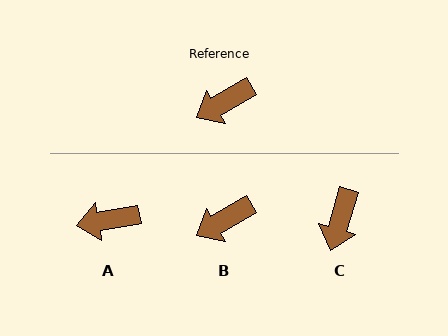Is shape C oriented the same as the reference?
No, it is off by about 43 degrees.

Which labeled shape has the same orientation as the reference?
B.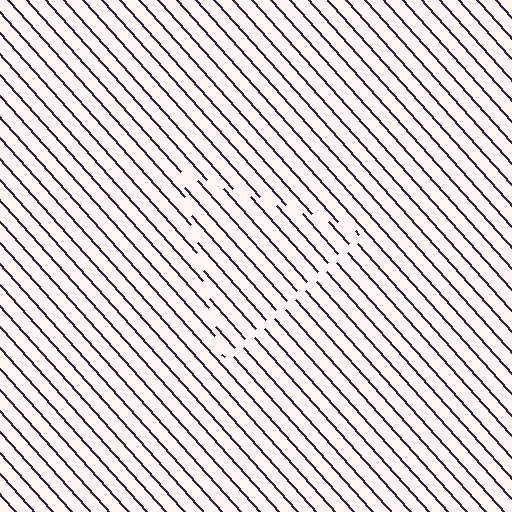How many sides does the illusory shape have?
3 sides — the line-ends trace a triangle.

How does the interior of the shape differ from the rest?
The interior of the shape contains the same grating, shifted by half a period — the contour is defined by the phase discontinuity where line-ends from the inner and outer gratings abut.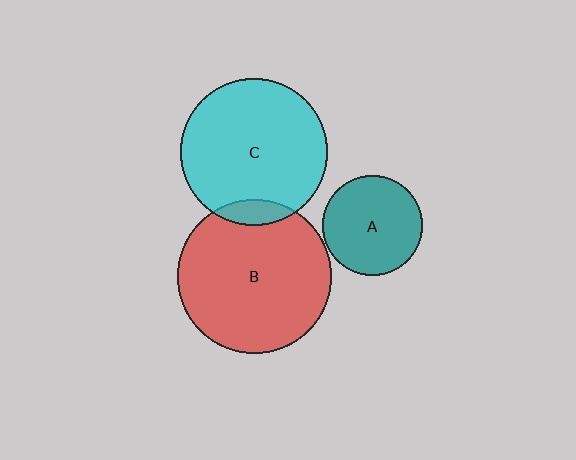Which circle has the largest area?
Circle B (red).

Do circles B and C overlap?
Yes.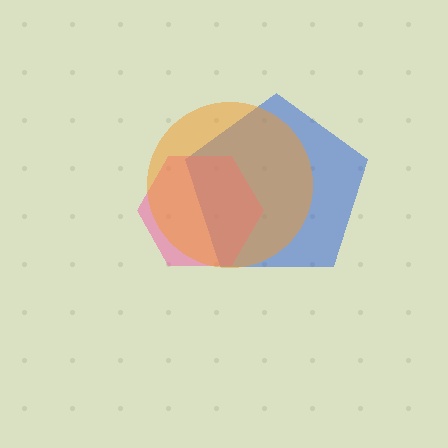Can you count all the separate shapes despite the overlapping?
Yes, there are 3 separate shapes.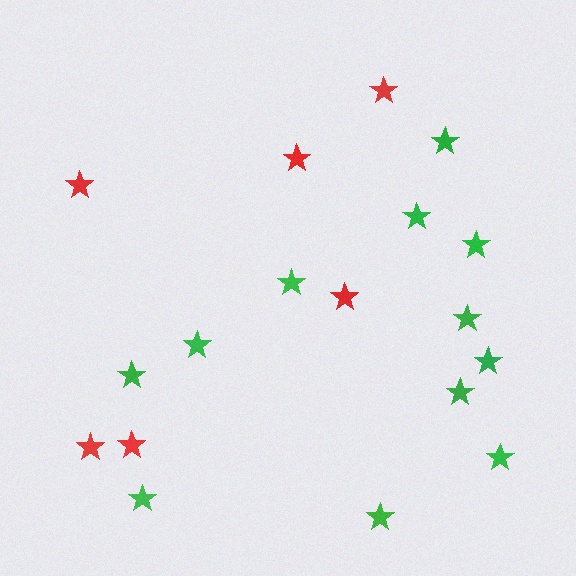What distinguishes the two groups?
There are 2 groups: one group of green stars (12) and one group of red stars (6).